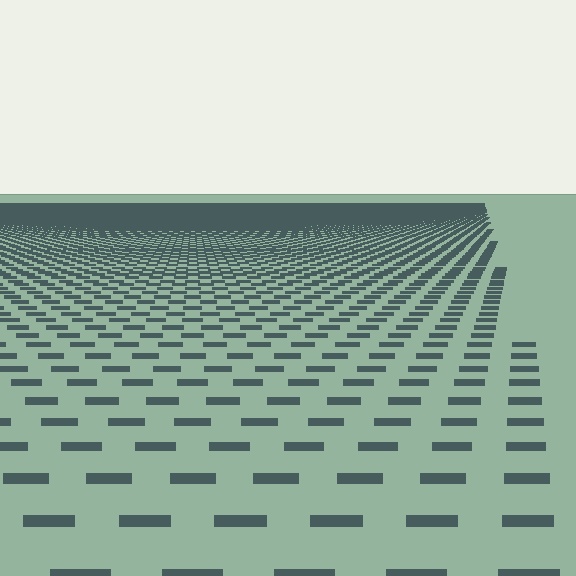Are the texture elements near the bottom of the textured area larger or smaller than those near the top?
Larger. Near the bottom, elements are closer to the viewer and appear at a bigger on-screen size.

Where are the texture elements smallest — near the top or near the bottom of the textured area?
Near the top.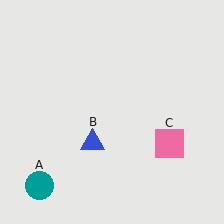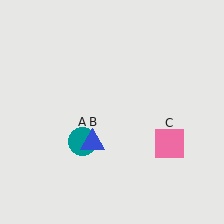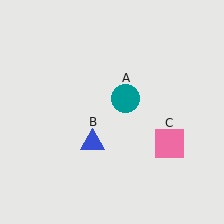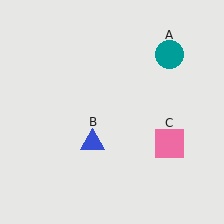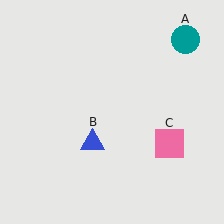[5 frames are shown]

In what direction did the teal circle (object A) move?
The teal circle (object A) moved up and to the right.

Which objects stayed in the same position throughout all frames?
Blue triangle (object B) and pink square (object C) remained stationary.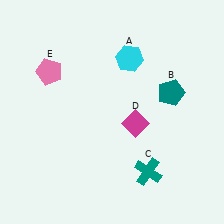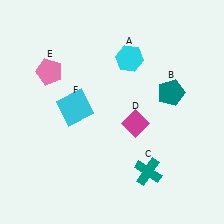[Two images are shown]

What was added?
A cyan square (F) was added in Image 2.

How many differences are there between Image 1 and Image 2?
There is 1 difference between the two images.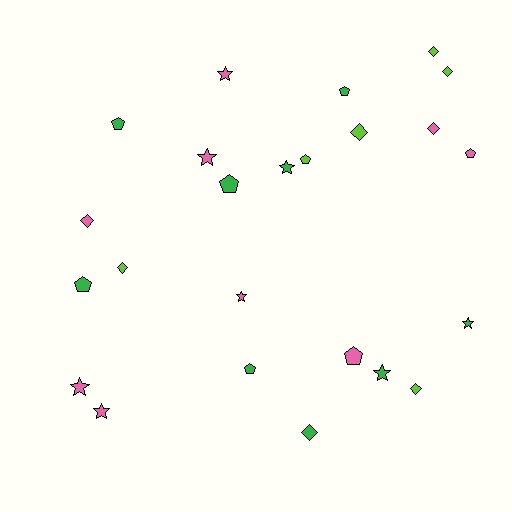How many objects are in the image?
There are 24 objects.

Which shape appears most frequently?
Diamond, with 8 objects.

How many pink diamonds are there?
There are 2 pink diamonds.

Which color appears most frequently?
Pink, with 9 objects.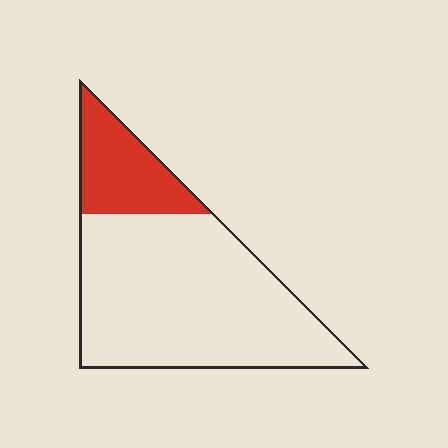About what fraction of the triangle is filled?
About one fifth (1/5).